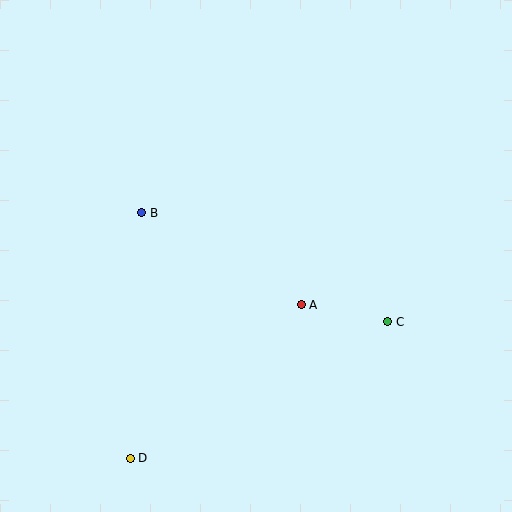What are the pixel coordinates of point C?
Point C is at (388, 322).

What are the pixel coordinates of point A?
Point A is at (301, 305).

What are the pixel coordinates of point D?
Point D is at (130, 458).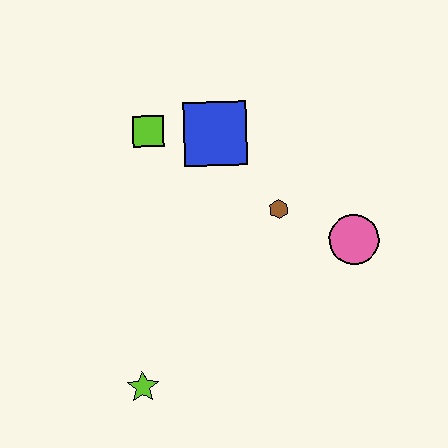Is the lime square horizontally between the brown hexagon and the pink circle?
No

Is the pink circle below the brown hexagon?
Yes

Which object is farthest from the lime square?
The lime star is farthest from the lime square.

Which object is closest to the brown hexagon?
The pink circle is closest to the brown hexagon.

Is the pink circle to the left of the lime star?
No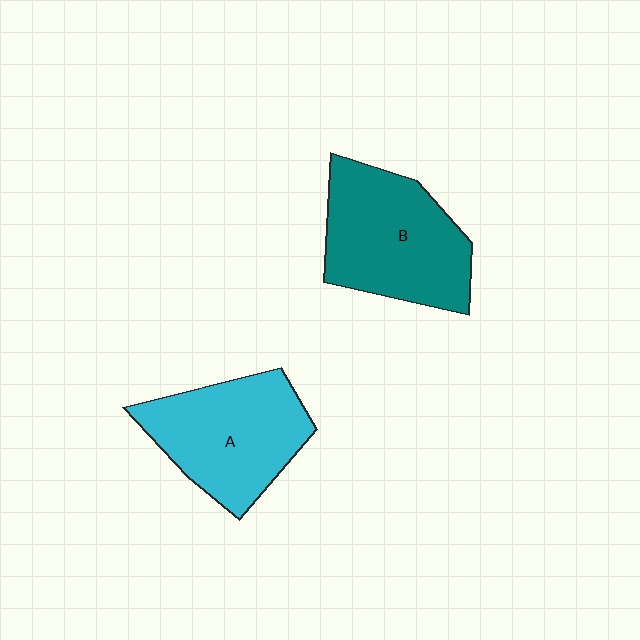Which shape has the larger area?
Shape B (teal).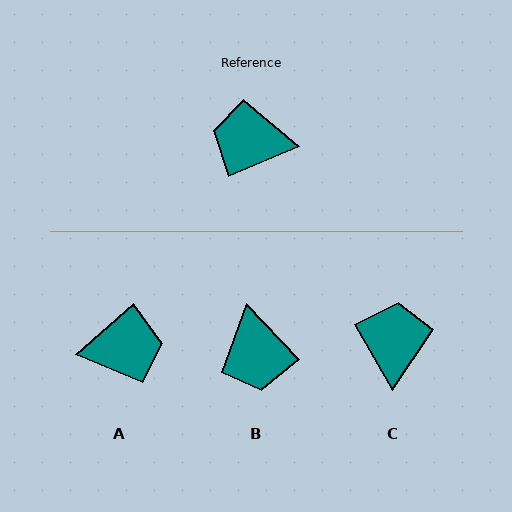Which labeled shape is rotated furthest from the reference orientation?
A, about 162 degrees away.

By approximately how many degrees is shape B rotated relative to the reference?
Approximately 110 degrees counter-clockwise.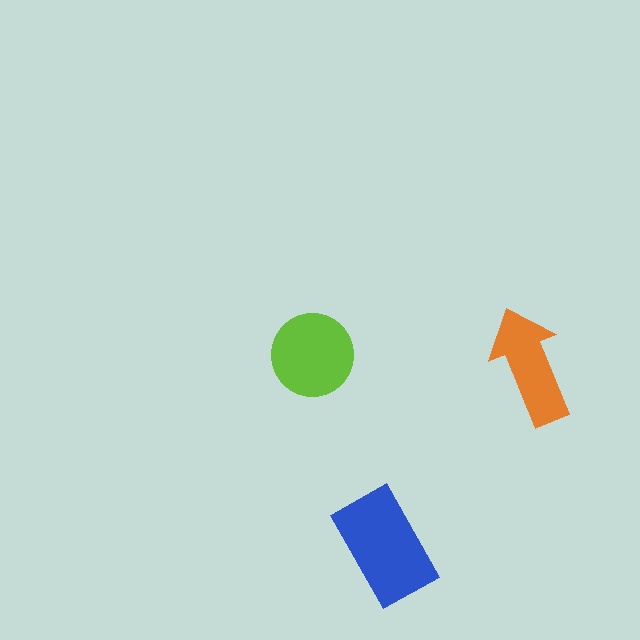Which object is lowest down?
The blue rectangle is bottommost.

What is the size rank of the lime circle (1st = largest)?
2nd.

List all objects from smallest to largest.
The orange arrow, the lime circle, the blue rectangle.